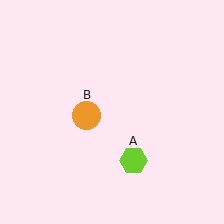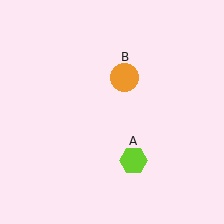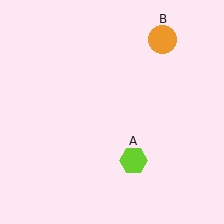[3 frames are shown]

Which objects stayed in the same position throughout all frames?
Lime hexagon (object A) remained stationary.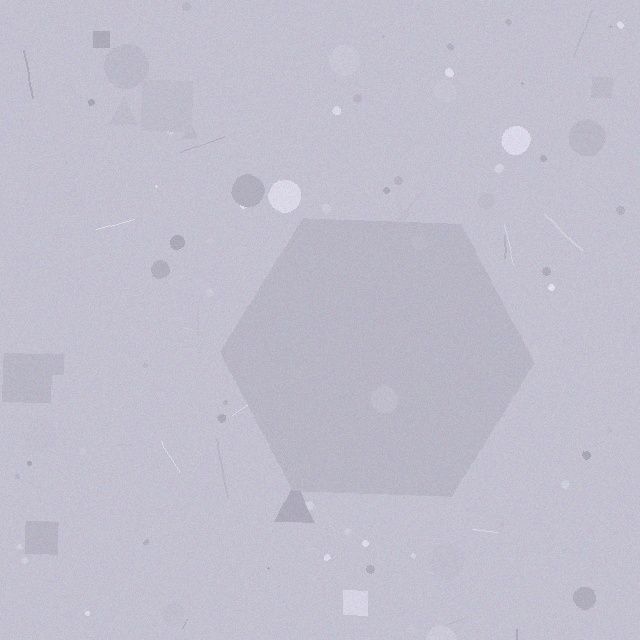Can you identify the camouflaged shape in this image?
The camouflaged shape is a hexagon.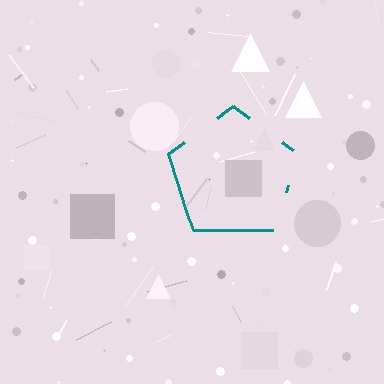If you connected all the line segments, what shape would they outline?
They would outline a pentagon.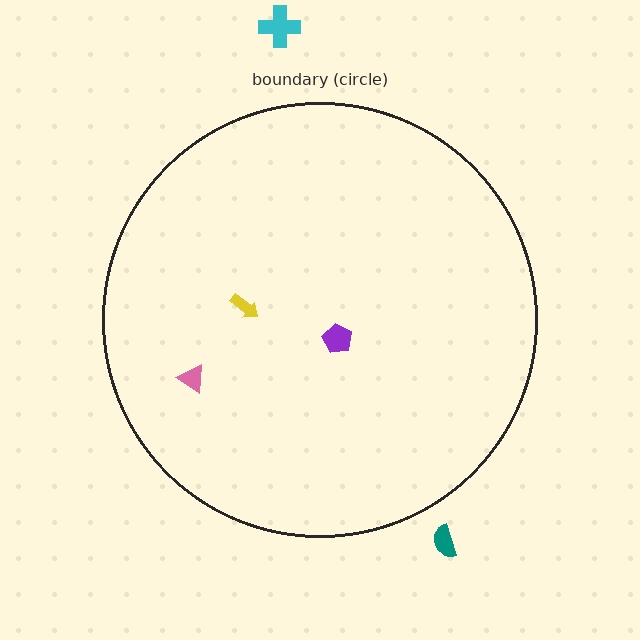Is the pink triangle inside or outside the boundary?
Inside.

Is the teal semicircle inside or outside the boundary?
Outside.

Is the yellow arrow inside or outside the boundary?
Inside.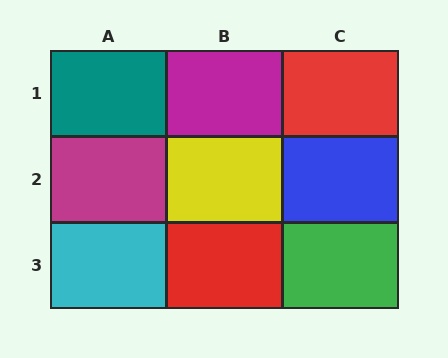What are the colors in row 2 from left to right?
Magenta, yellow, blue.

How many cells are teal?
1 cell is teal.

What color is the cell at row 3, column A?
Cyan.